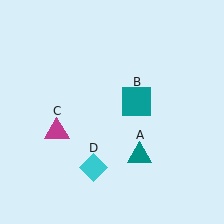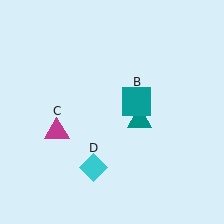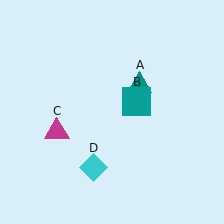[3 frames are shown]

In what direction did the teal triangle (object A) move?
The teal triangle (object A) moved up.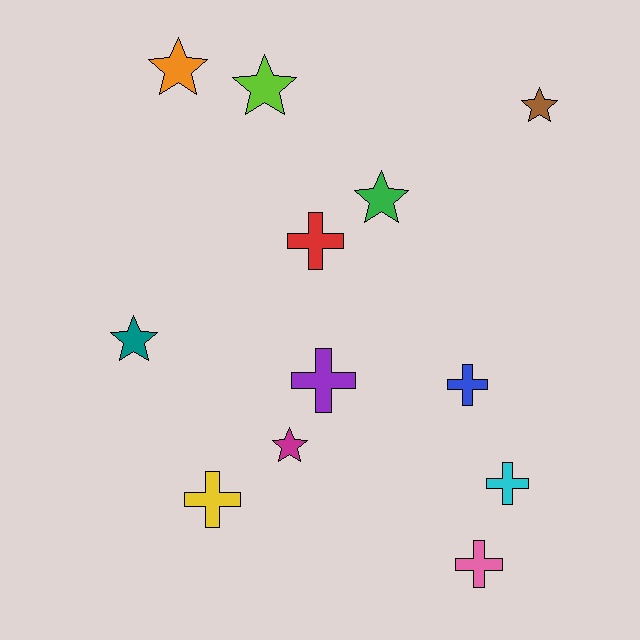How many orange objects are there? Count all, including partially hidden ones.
There is 1 orange object.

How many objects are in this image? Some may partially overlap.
There are 12 objects.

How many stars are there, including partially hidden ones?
There are 6 stars.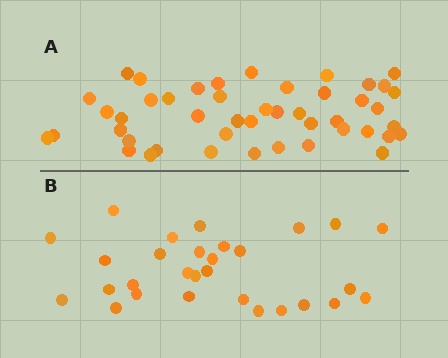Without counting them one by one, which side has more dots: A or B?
Region A (the top region) has more dots.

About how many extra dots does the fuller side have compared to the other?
Region A has approximately 15 more dots than region B.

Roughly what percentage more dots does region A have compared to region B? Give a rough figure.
About 60% more.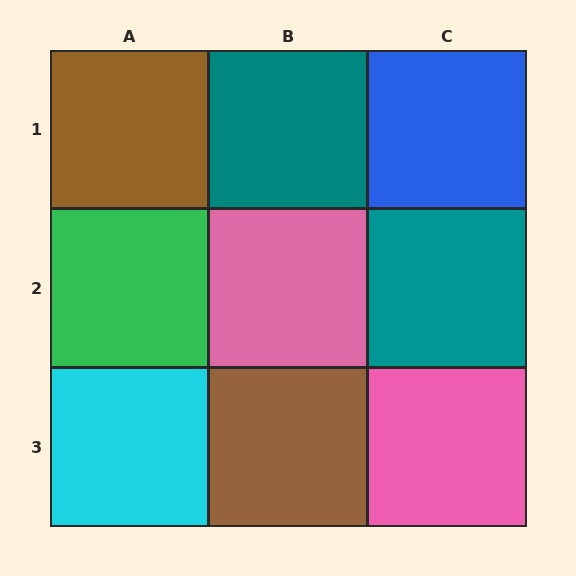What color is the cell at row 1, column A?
Brown.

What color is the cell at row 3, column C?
Pink.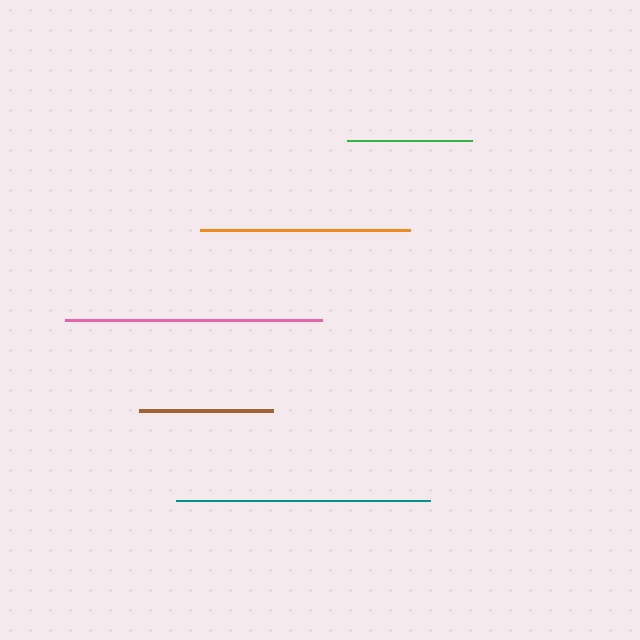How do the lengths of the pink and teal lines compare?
The pink and teal lines are approximately the same length.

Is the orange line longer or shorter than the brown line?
The orange line is longer than the brown line.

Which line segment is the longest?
The pink line is the longest at approximately 257 pixels.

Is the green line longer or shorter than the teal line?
The teal line is longer than the green line.